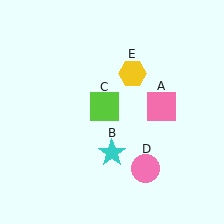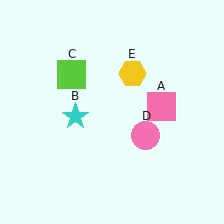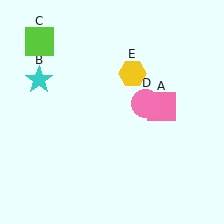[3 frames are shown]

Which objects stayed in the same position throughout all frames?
Pink square (object A) and yellow hexagon (object E) remained stationary.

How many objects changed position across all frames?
3 objects changed position: cyan star (object B), lime square (object C), pink circle (object D).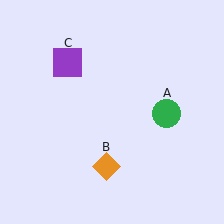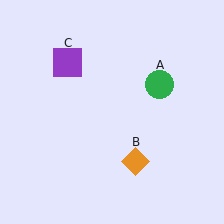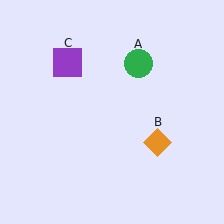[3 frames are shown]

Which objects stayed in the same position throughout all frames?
Purple square (object C) remained stationary.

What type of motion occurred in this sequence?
The green circle (object A), orange diamond (object B) rotated counterclockwise around the center of the scene.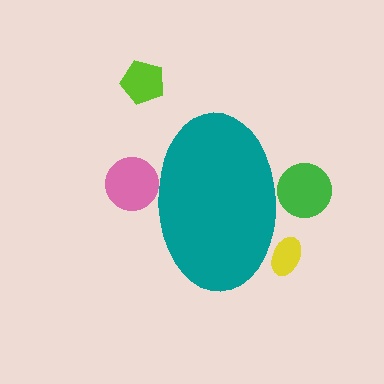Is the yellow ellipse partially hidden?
Yes, the yellow ellipse is partially hidden behind the teal ellipse.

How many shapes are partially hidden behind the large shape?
3 shapes are partially hidden.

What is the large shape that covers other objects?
A teal ellipse.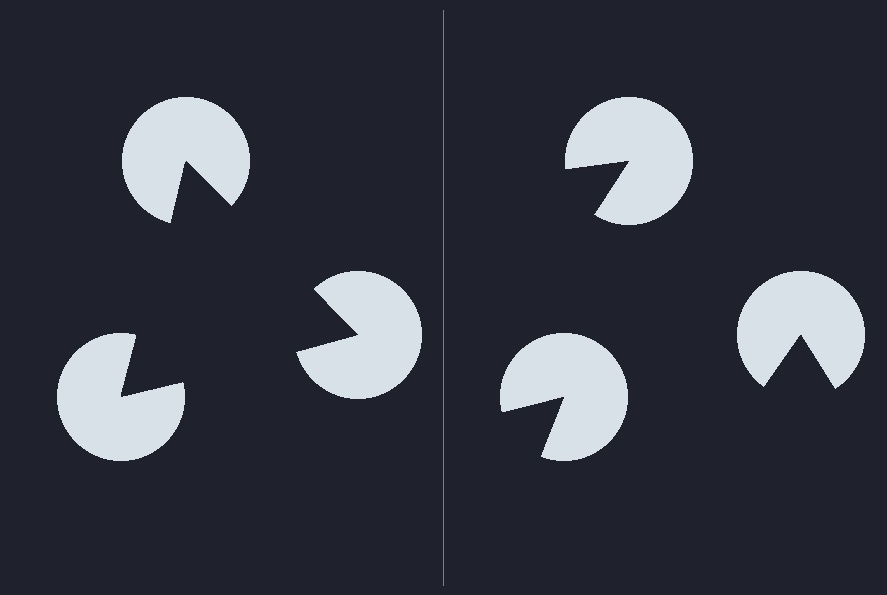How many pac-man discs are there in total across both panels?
6 — 3 on each side.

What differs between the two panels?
The pac-man discs are positioned identically on both sides; only the wedge orientations differ. On the left they align to a triangle; on the right they are misaligned.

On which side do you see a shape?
An illusory triangle appears on the left side. On the right side the wedge cuts are rotated, so no coherent shape forms.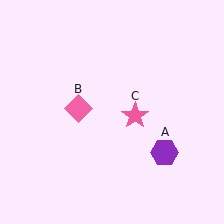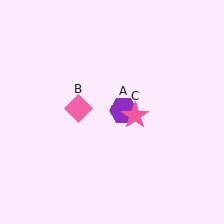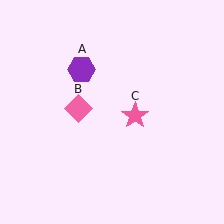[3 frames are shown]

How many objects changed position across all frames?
1 object changed position: purple hexagon (object A).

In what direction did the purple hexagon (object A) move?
The purple hexagon (object A) moved up and to the left.